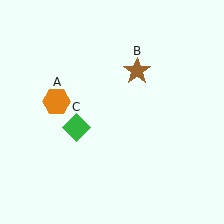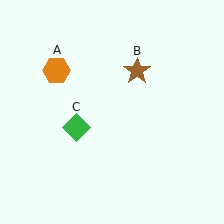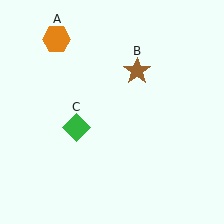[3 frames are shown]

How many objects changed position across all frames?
1 object changed position: orange hexagon (object A).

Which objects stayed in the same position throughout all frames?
Brown star (object B) and green diamond (object C) remained stationary.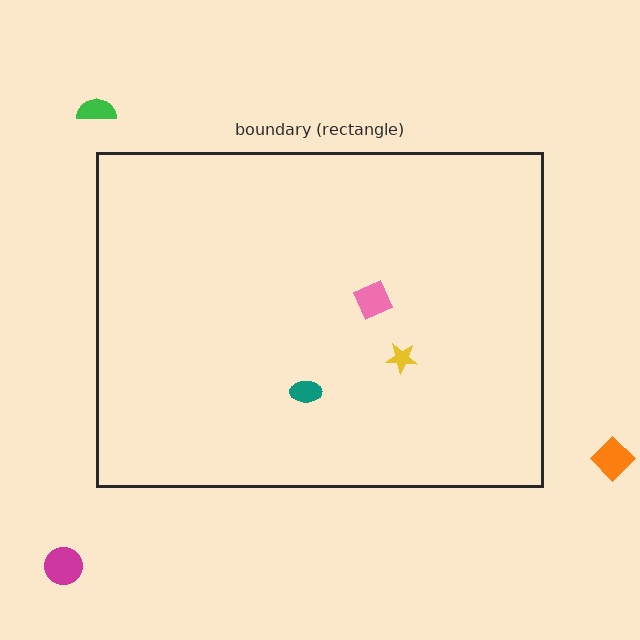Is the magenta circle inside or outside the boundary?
Outside.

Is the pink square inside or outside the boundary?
Inside.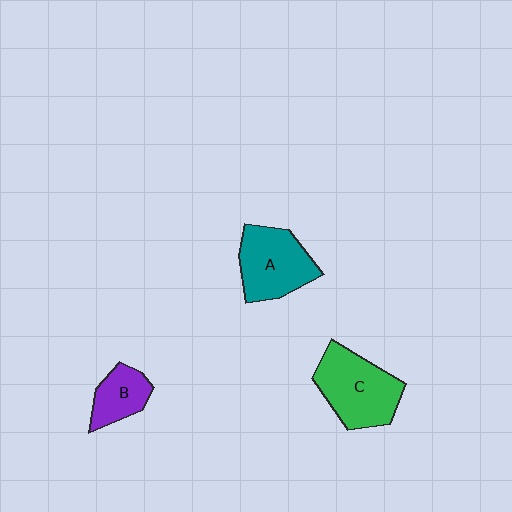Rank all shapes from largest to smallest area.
From largest to smallest: C (green), A (teal), B (purple).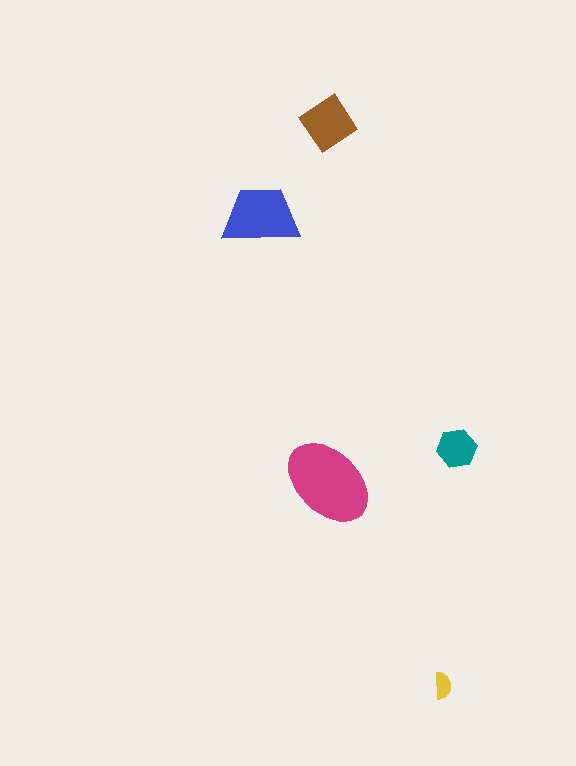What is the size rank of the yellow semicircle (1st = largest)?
5th.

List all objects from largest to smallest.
The magenta ellipse, the blue trapezoid, the brown diamond, the teal hexagon, the yellow semicircle.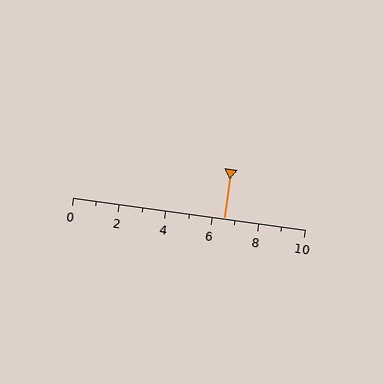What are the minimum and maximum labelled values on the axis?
The axis runs from 0 to 10.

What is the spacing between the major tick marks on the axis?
The major ticks are spaced 2 apart.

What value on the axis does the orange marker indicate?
The marker indicates approximately 6.5.